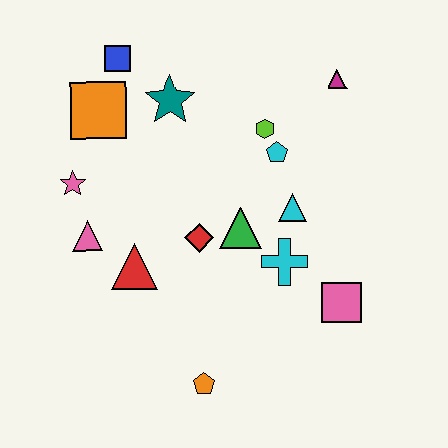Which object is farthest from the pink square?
The blue square is farthest from the pink square.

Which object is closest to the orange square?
The blue square is closest to the orange square.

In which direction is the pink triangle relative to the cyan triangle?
The pink triangle is to the left of the cyan triangle.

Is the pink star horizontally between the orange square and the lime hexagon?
No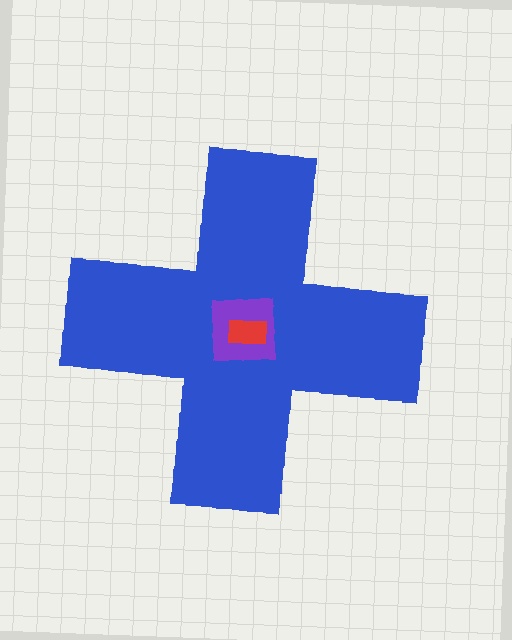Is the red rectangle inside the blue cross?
Yes.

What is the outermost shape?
The blue cross.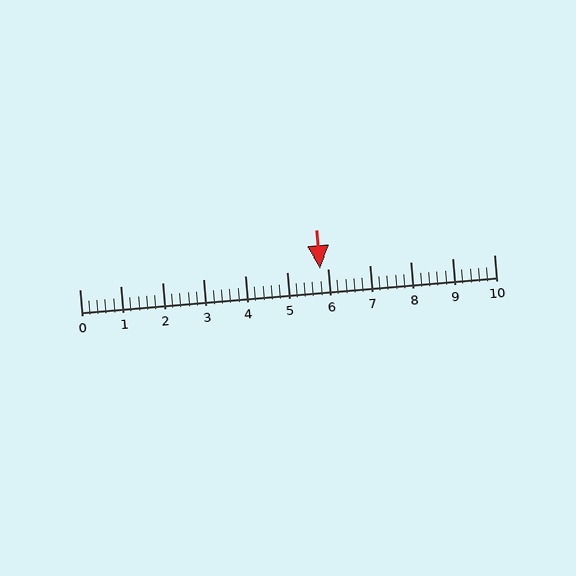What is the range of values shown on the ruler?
The ruler shows values from 0 to 10.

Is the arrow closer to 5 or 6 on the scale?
The arrow is closer to 6.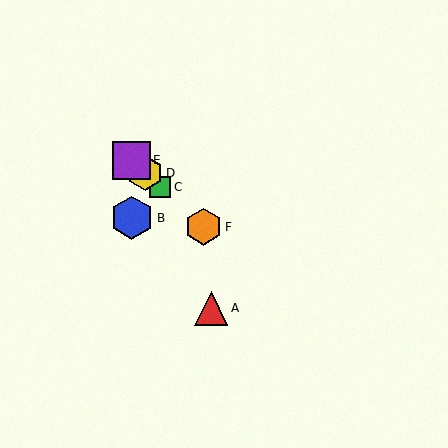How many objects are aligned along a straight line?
4 objects (C, D, E, F) are aligned along a straight line.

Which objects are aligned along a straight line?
Objects C, D, E, F are aligned along a straight line.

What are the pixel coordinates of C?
Object C is at (160, 187).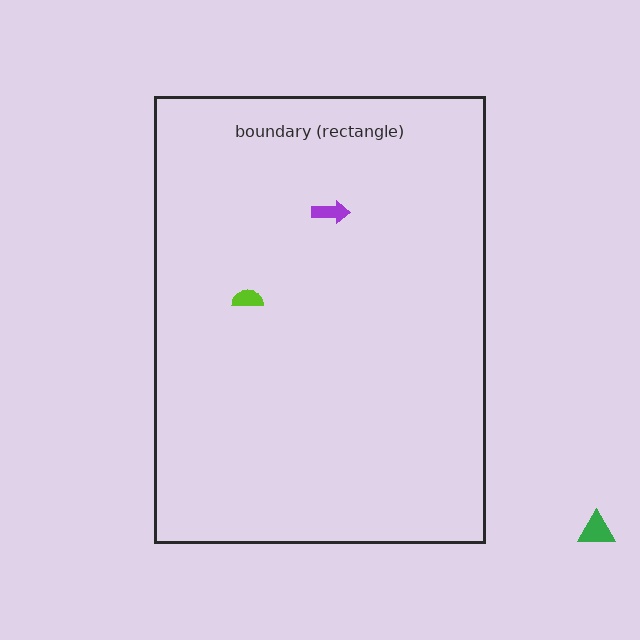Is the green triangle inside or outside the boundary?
Outside.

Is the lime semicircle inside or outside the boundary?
Inside.